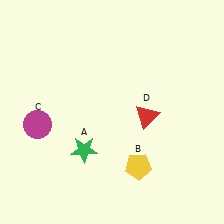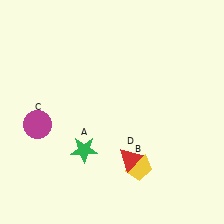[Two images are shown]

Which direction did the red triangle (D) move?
The red triangle (D) moved down.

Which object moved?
The red triangle (D) moved down.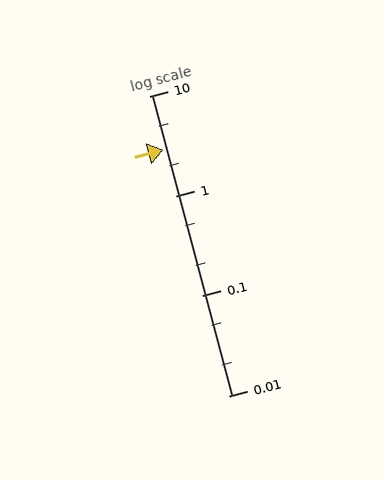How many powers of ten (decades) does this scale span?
The scale spans 3 decades, from 0.01 to 10.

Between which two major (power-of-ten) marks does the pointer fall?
The pointer is between 1 and 10.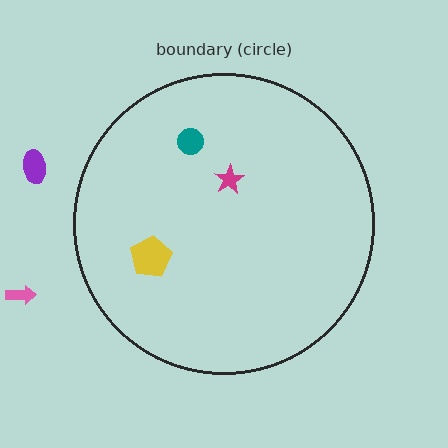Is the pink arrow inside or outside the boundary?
Outside.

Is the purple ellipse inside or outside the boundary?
Outside.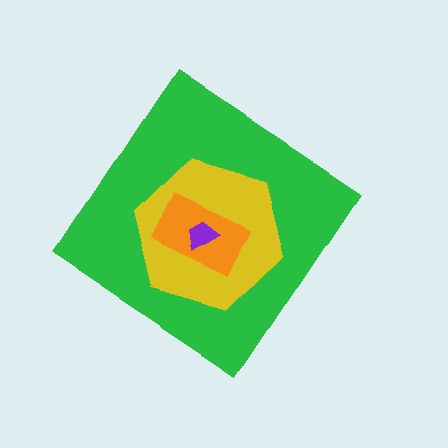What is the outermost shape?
The green diamond.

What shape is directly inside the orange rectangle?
The purple trapezoid.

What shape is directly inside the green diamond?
The yellow hexagon.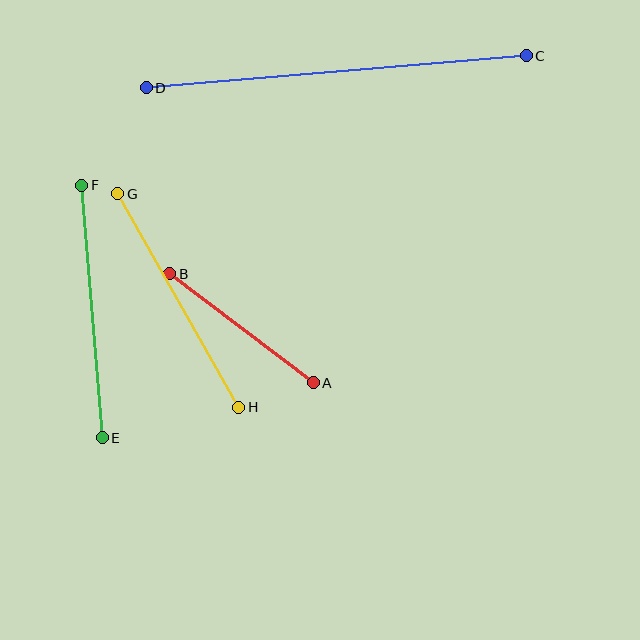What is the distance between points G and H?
The distance is approximately 245 pixels.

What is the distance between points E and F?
The distance is approximately 253 pixels.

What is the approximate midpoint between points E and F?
The midpoint is at approximately (92, 312) pixels.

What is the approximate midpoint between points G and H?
The midpoint is at approximately (178, 301) pixels.